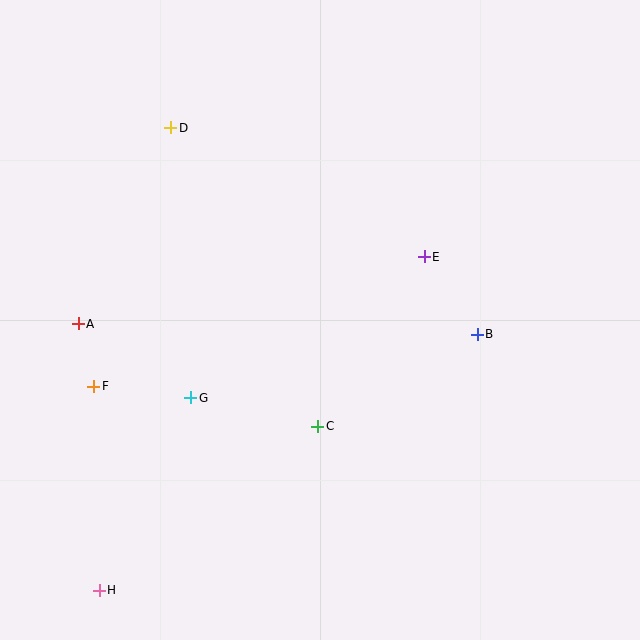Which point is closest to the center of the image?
Point C at (318, 426) is closest to the center.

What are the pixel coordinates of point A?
Point A is at (78, 324).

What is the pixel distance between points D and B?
The distance between D and B is 370 pixels.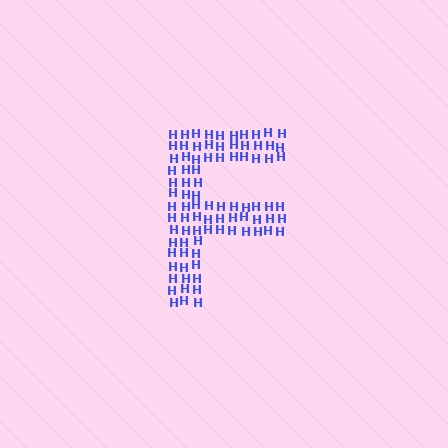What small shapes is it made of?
It is made of small letter H's.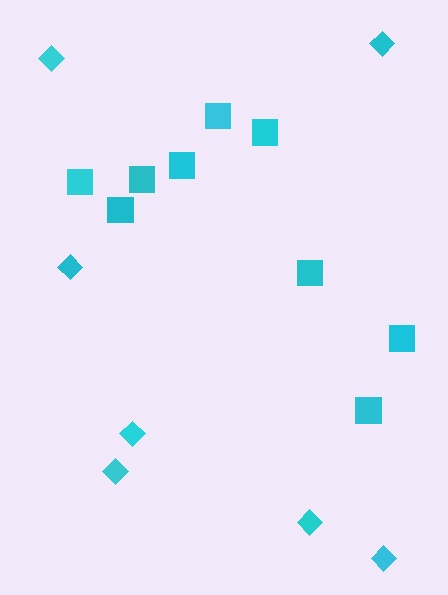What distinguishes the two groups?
There are 2 groups: one group of diamonds (7) and one group of squares (9).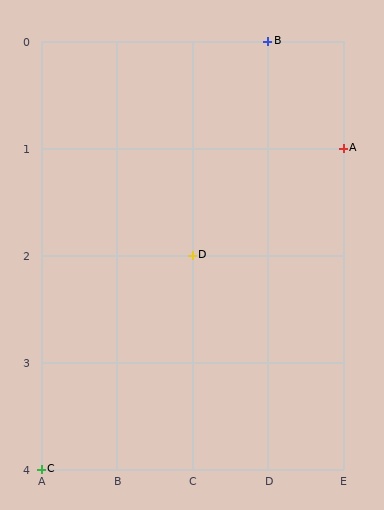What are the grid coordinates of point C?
Point C is at grid coordinates (A, 4).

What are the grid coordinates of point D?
Point D is at grid coordinates (C, 2).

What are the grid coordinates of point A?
Point A is at grid coordinates (E, 1).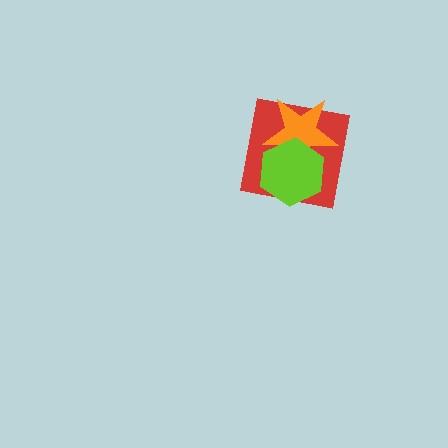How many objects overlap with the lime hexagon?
2 objects overlap with the lime hexagon.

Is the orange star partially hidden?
Yes, it is partially covered by another shape.